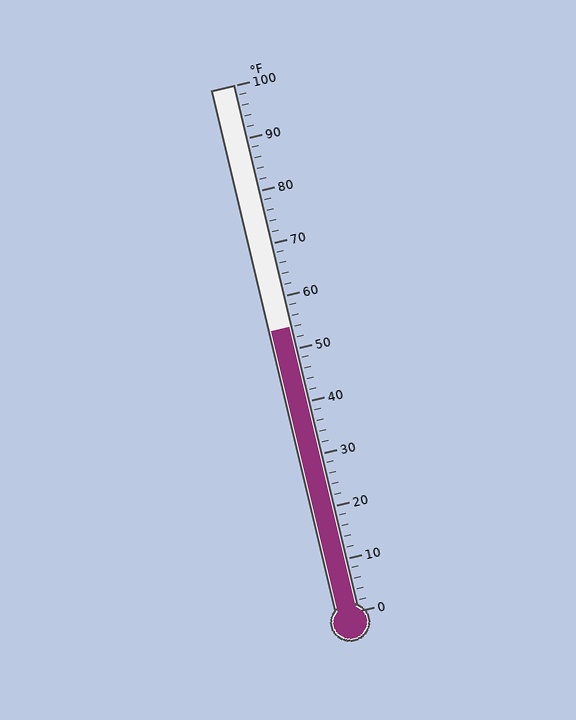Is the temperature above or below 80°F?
The temperature is below 80°F.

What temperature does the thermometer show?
The thermometer shows approximately 54°F.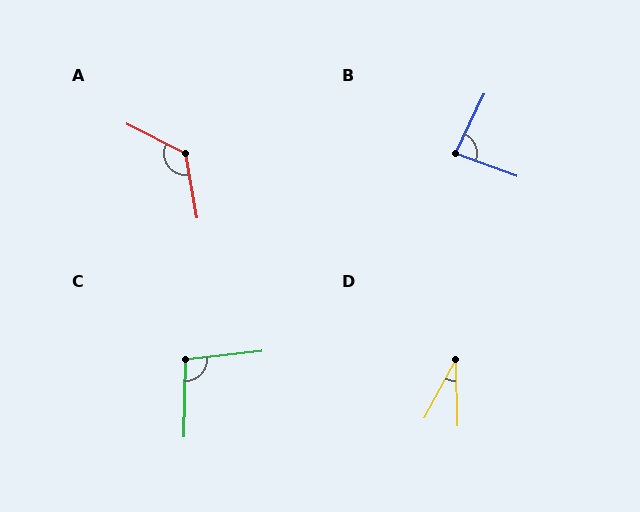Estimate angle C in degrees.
Approximately 98 degrees.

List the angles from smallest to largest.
D (29°), B (85°), C (98°), A (127°).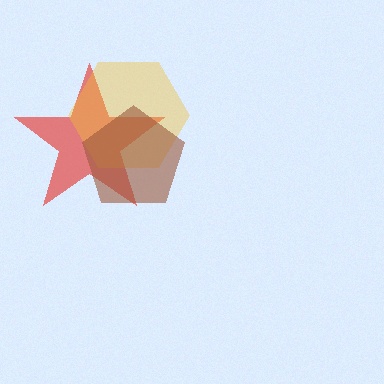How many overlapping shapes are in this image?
There are 3 overlapping shapes in the image.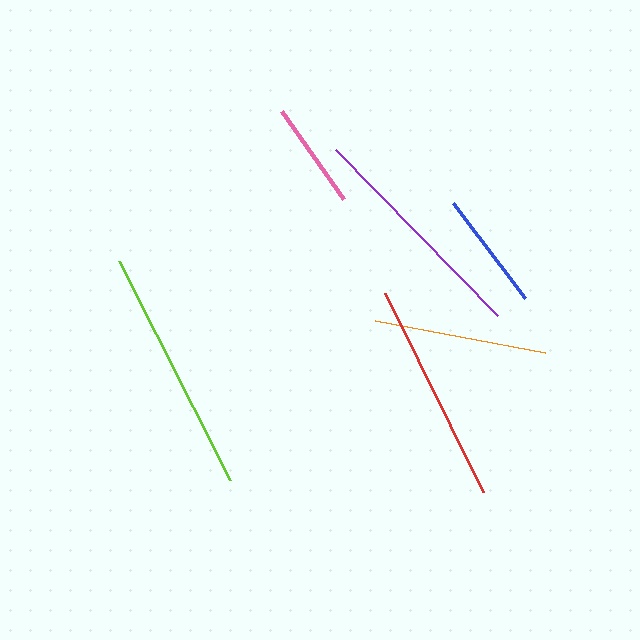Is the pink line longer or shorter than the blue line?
The blue line is longer than the pink line.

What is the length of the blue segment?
The blue segment is approximately 119 pixels long.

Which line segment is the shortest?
The pink line is the shortest at approximately 108 pixels.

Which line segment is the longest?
The lime line is the longest at approximately 245 pixels.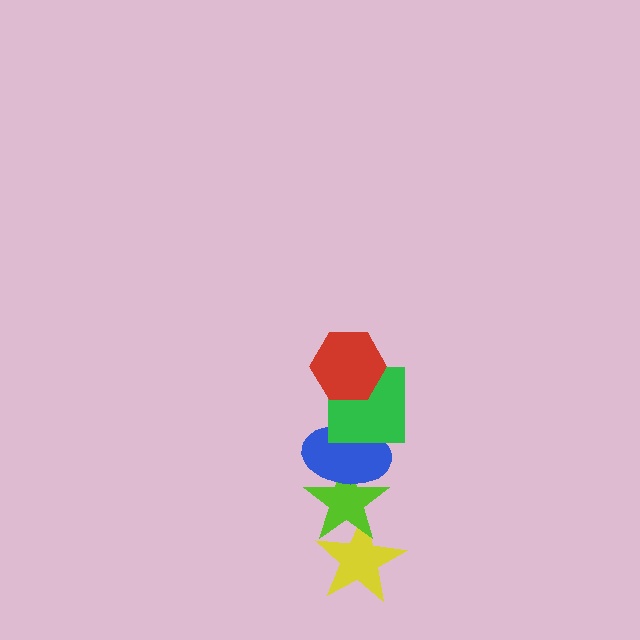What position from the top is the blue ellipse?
The blue ellipse is 3rd from the top.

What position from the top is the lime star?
The lime star is 4th from the top.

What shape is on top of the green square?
The red hexagon is on top of the green square.